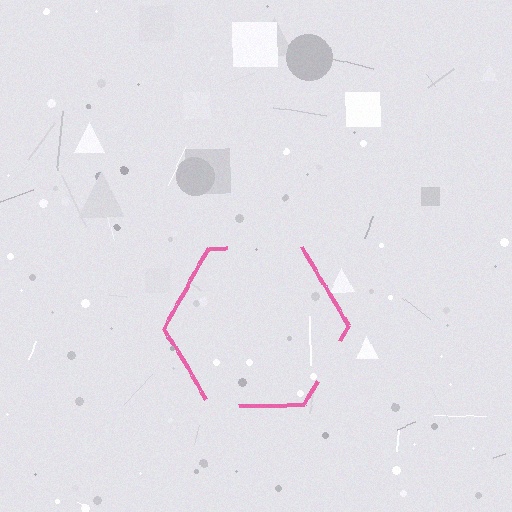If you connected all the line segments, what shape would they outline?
They would outline a hexagon.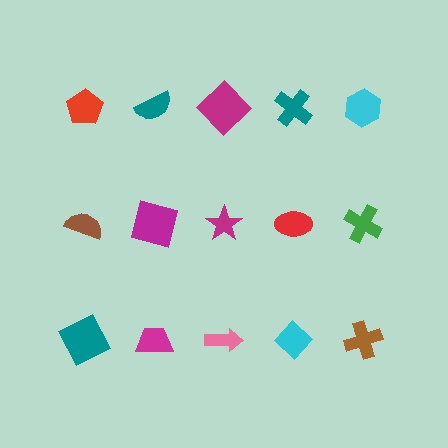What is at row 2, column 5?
A green cross.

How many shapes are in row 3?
5 shapes.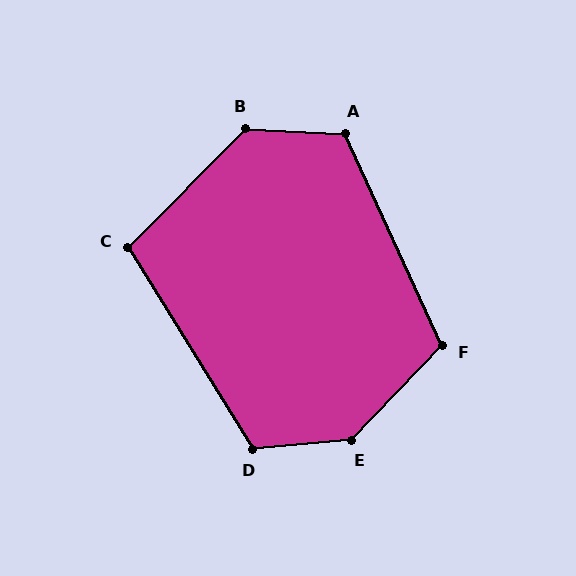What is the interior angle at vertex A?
Approximately 117 degrees (obtuse).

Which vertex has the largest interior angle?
E, at approximately 139 degrees.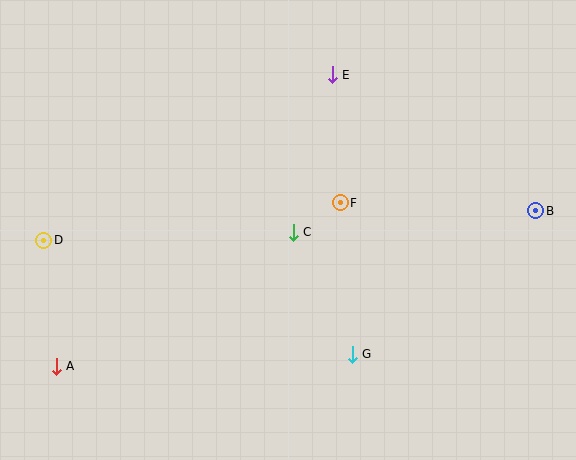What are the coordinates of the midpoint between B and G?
The midpoint between B and G is at (444, 282).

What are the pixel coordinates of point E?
Point E is at (332, 75).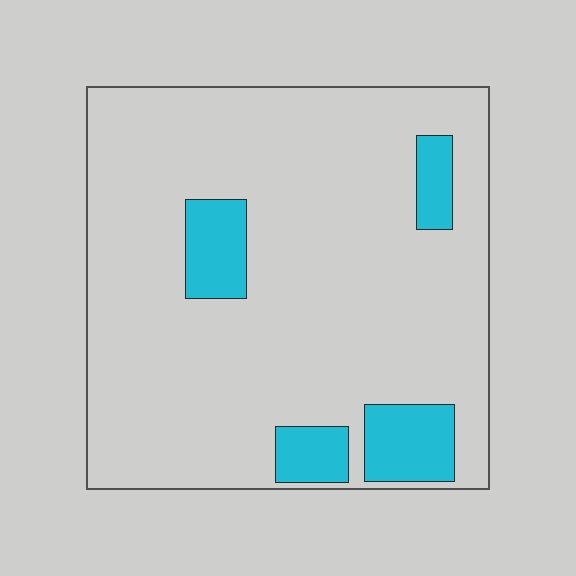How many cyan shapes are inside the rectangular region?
4.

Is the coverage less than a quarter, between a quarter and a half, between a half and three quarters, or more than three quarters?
Less than a quarter.